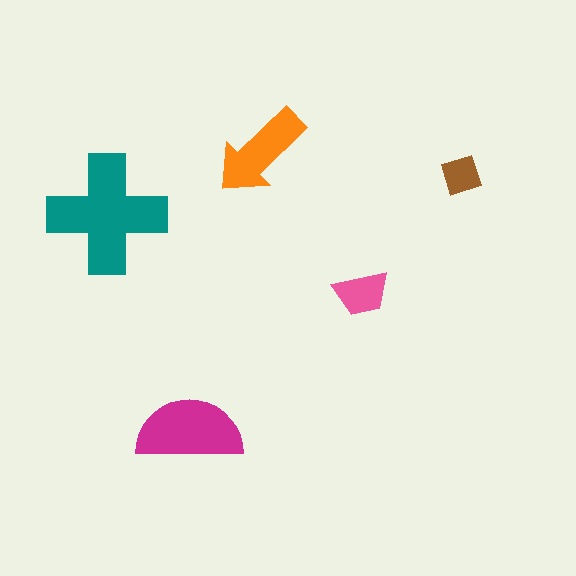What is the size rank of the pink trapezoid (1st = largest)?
4th.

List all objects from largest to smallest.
The teal cross, the magenta semicircle, the orange arrow, the pink trapezoid, the brown diamond.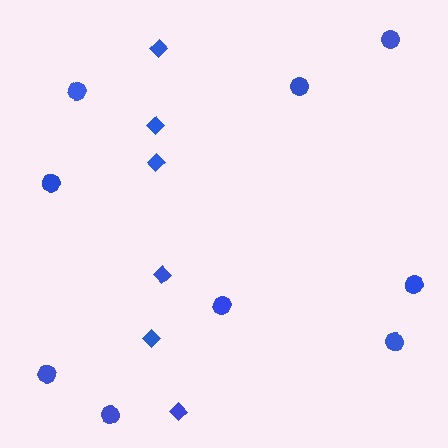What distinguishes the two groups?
There are 2 groups: one group of circles (9) and one group of diamonds (6).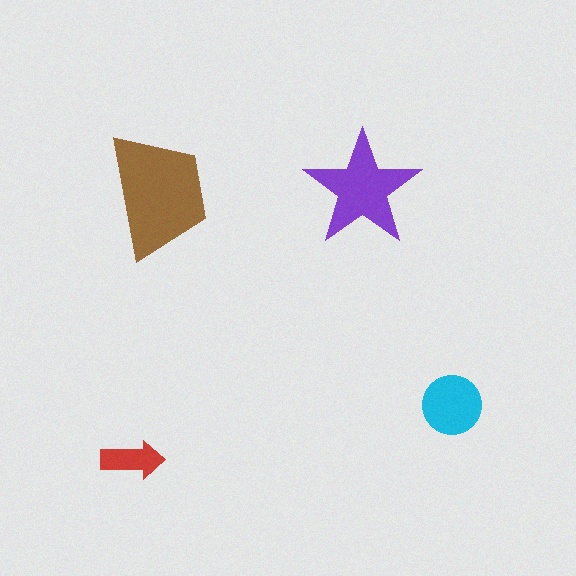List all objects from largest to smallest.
The brown trapezoid, the purple star, the cyan circle, the red arrow.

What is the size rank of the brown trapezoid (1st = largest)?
1st.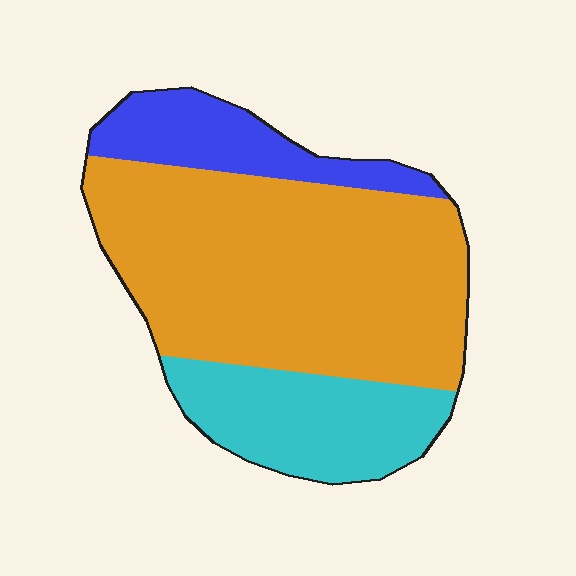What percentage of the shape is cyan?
Cyan covers 22% of the shape.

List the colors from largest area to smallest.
From largest to smallest: orange, cyan, blue.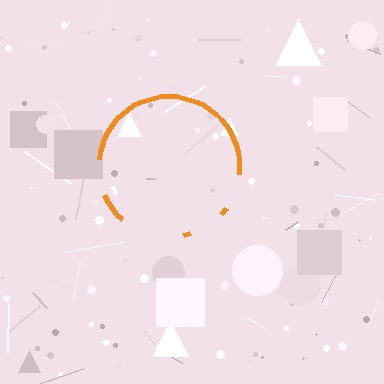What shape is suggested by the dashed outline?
The dashed outline suggests a circle.